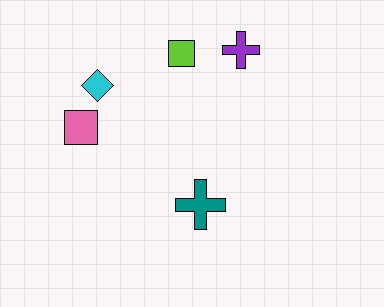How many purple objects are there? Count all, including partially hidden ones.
There is 1 purple object.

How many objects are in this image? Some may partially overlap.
There are 5 objects.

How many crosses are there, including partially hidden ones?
There are 2 crosses.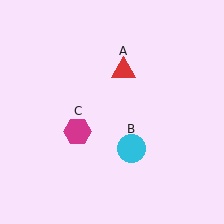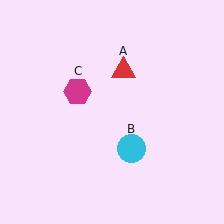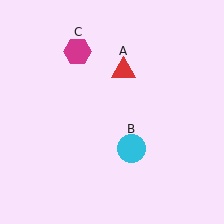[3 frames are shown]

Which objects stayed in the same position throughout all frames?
Red triangle (object A) and cyan circle (object B) remained stationary.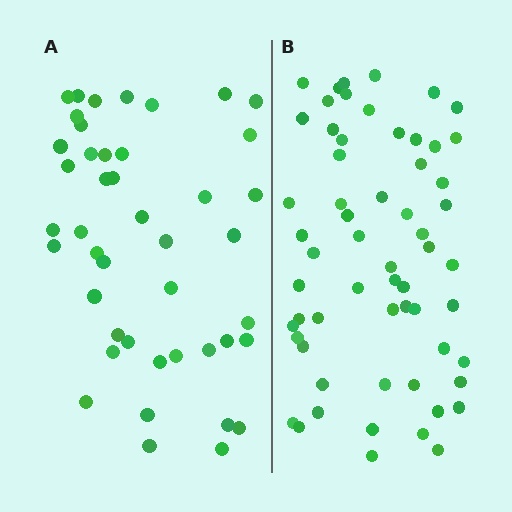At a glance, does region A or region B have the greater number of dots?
Region B (the right region) has more dots.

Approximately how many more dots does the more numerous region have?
Region B has approximately 15 more dots than region A.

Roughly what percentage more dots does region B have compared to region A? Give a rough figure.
About 35% more.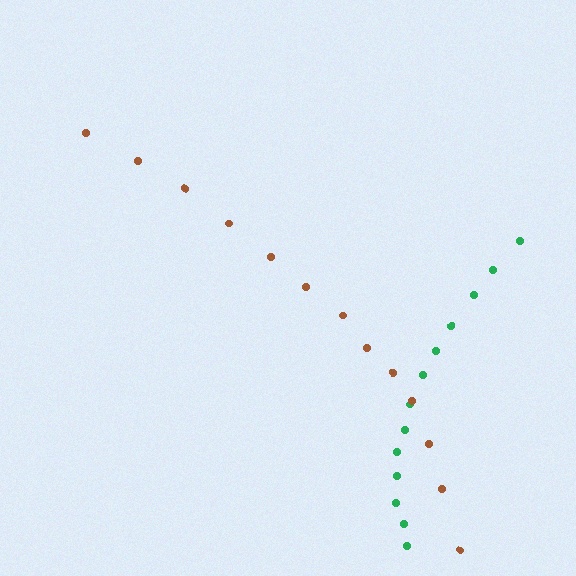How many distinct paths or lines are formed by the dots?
There are 2 distinct paths.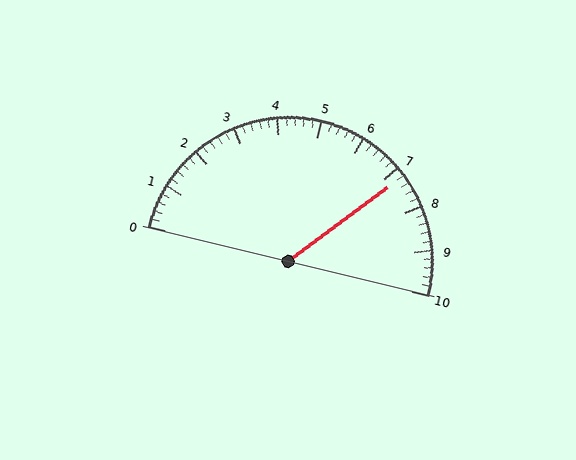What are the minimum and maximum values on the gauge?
The gauge ranges from 0 to 10.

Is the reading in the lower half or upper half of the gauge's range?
The reading is in the upper half of the range (0 to 10).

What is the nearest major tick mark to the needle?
The nearest major tick mark is 7.